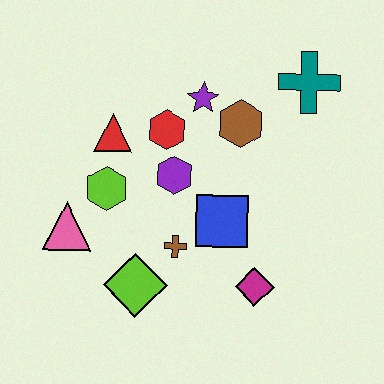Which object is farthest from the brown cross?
The teal cross is farthest from the brown cross.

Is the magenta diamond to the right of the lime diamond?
Yes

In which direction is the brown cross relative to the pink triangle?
The brown cross is to the right of the pink triangle.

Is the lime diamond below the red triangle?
Yes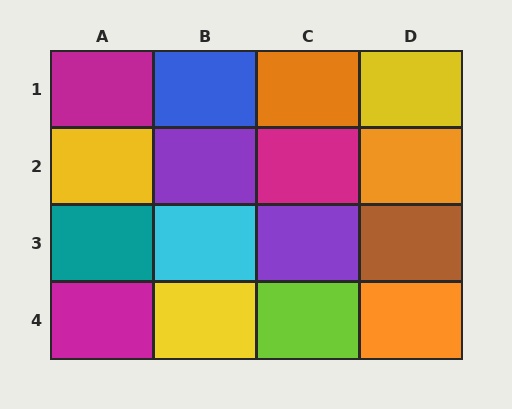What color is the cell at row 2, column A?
Yellow.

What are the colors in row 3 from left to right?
Teal, cyan, purple, brown.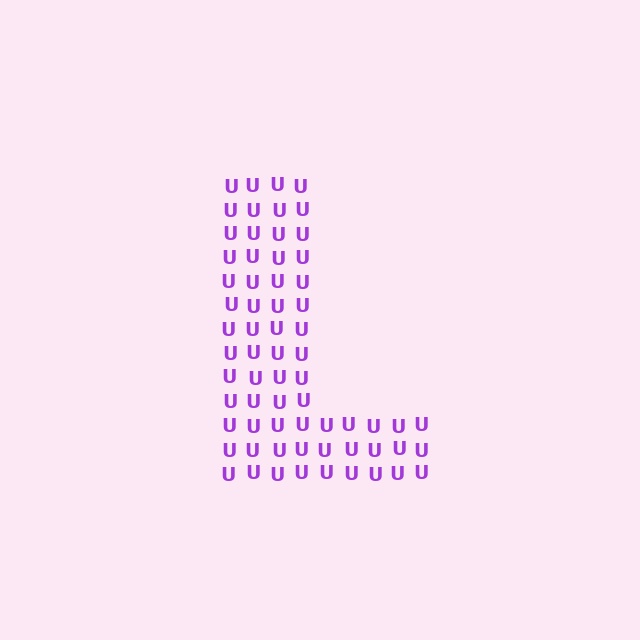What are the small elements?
The small elements are letter U's.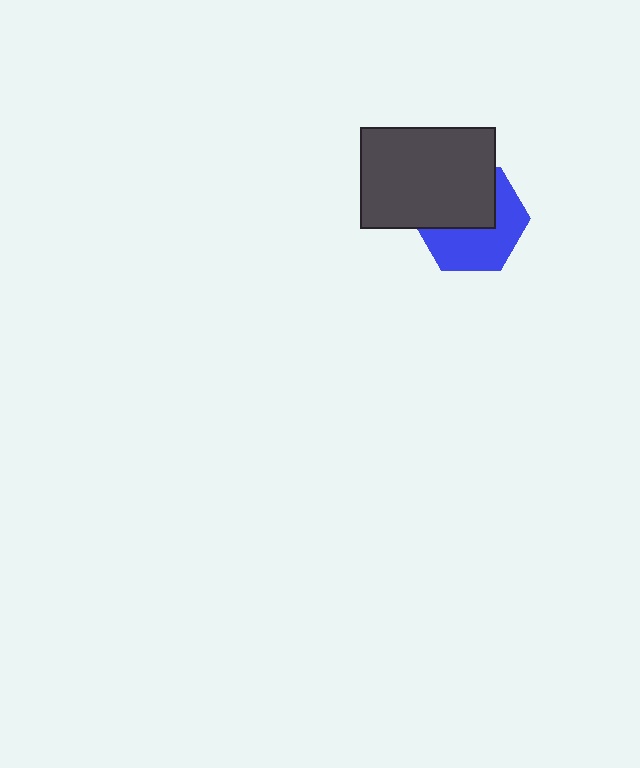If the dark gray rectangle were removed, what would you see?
You would see the complete blue hexagon.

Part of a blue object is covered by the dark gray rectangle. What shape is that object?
It is a hexagon.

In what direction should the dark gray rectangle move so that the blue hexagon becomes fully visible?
The dark gray rectangle should move up. That is the shortest direction to clear the overlap and leave the blue hexagon fully visible.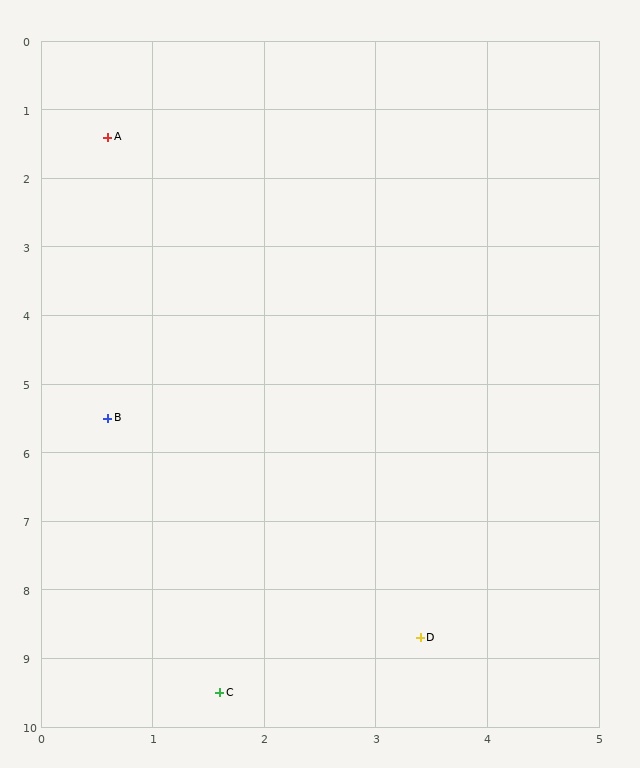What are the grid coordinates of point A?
Point A is at approximately (0.6, 1.4).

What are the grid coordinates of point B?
Point B is at approximately (0.6, 5.5).